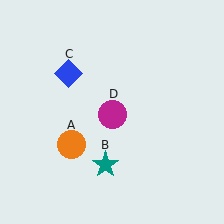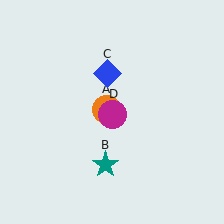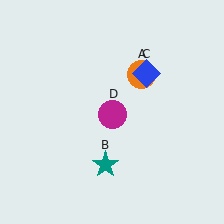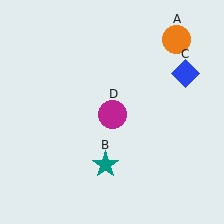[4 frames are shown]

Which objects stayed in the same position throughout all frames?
Teal star (object B) and magenta circle (object D) remained stationary.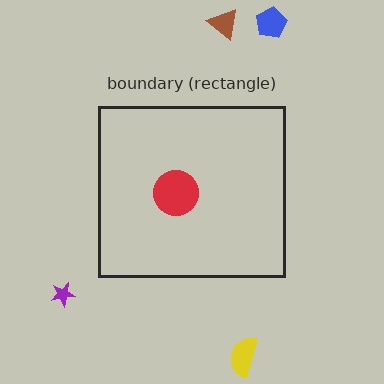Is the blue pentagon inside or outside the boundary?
Outside.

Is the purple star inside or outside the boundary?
Outside.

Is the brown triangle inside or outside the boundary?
Outside.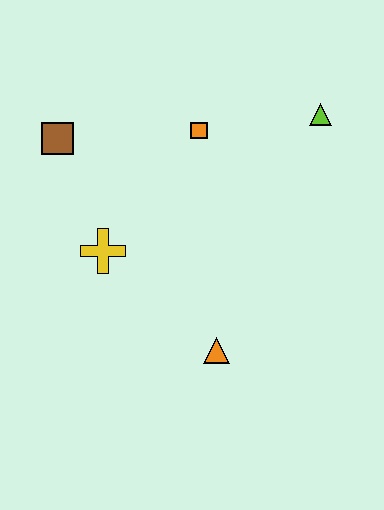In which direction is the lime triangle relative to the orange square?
The lime triangle is to the right of the orange square.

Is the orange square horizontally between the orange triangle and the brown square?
Yes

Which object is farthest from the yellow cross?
The lime triangle is farthest from the yellow cross.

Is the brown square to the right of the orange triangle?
No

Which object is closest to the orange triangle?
The yellow cross is closest to the orange triangle.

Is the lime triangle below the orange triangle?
No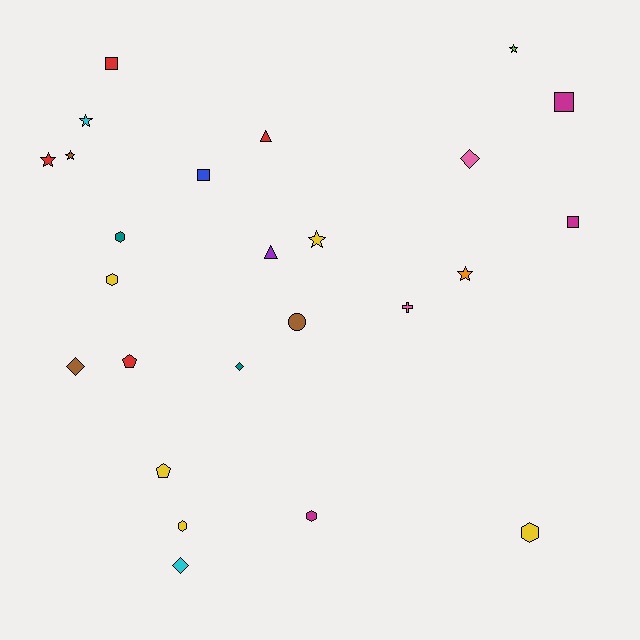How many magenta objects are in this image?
There are 3 magenta objects.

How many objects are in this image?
There are 25 objects.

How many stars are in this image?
There are 6 stars.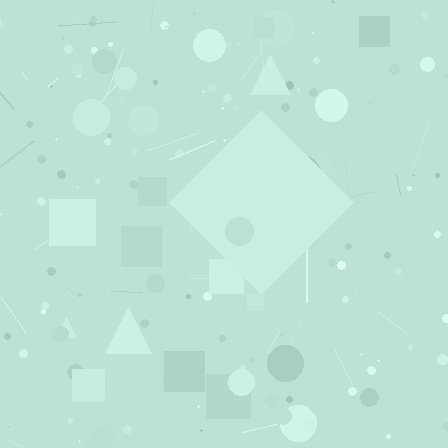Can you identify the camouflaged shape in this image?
The camouflaged shape is a diamond.